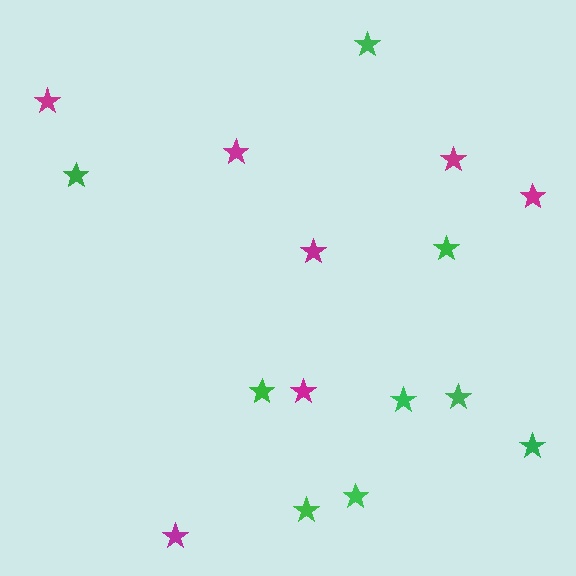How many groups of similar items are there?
There are 2 groups: one group of magenta stars (7) and one group of green stars (9).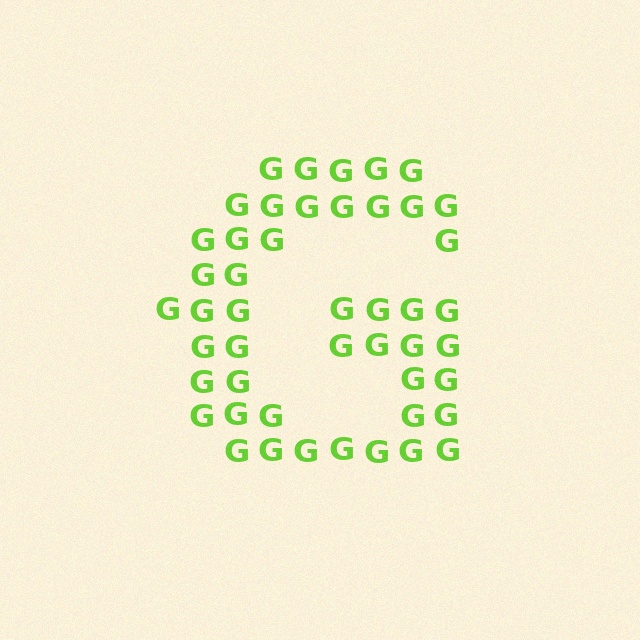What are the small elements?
The small elements are letter G's.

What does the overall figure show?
The overall figure shows the letter G.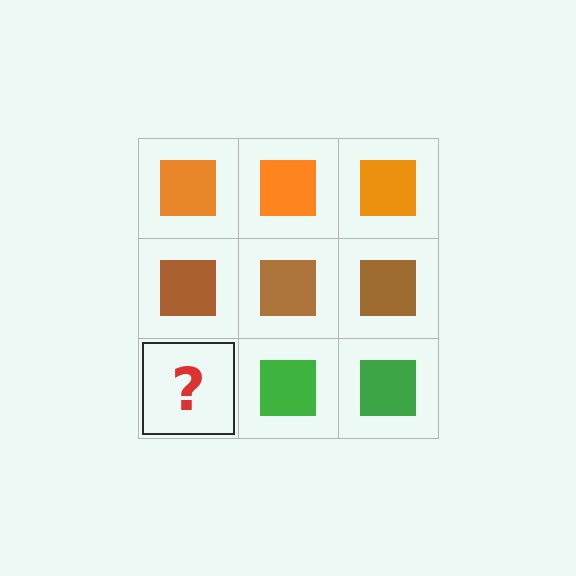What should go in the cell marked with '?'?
The missing cell should contain a green square.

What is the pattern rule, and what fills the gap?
The rule is that each row has a consistent color. The gap should be filled with a green square.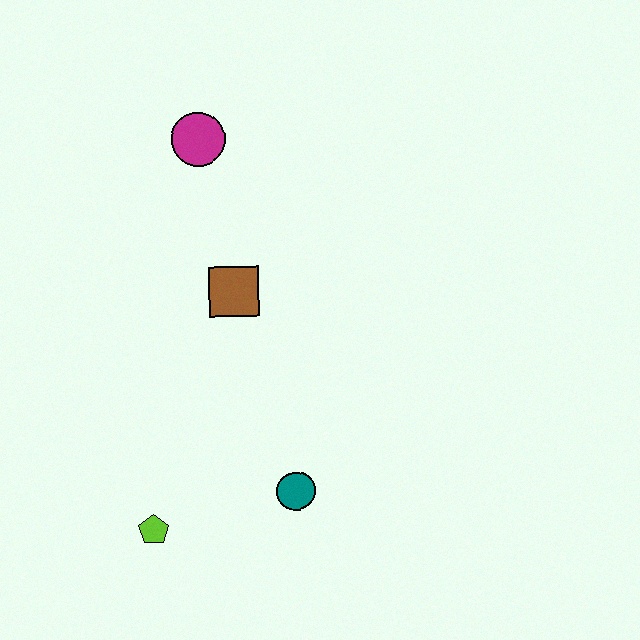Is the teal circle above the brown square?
No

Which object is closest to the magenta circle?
The brown square is closest to the magenta circle.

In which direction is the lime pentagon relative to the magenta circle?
The lime pentagon is below the magenta circle.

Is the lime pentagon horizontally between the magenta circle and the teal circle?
No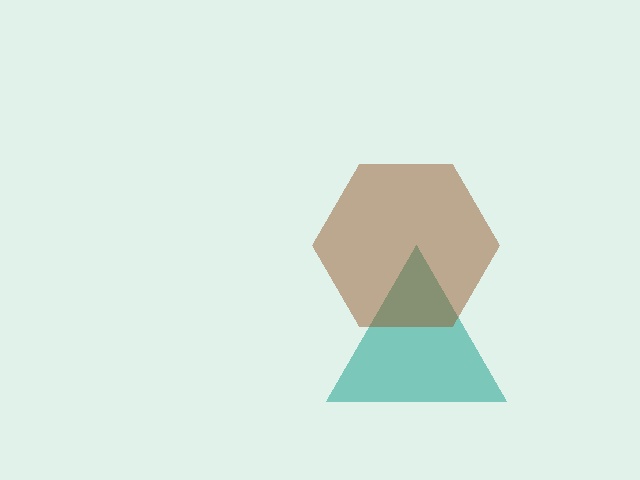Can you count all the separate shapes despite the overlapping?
Yes, there are 2 separate shapes.